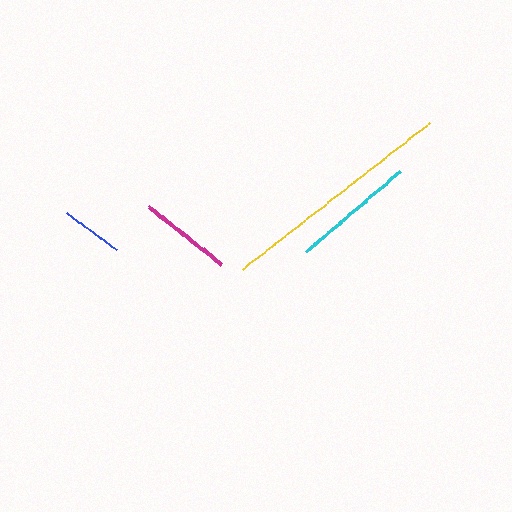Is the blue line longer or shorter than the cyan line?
The cyan line is longer than the blue line.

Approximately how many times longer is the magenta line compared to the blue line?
The magenta line is approximately 1.5 times the length of the blue line.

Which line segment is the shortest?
The blue line is the shortest at approximately 62 pixels.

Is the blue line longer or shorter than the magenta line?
The magenta line is longer than the blue line.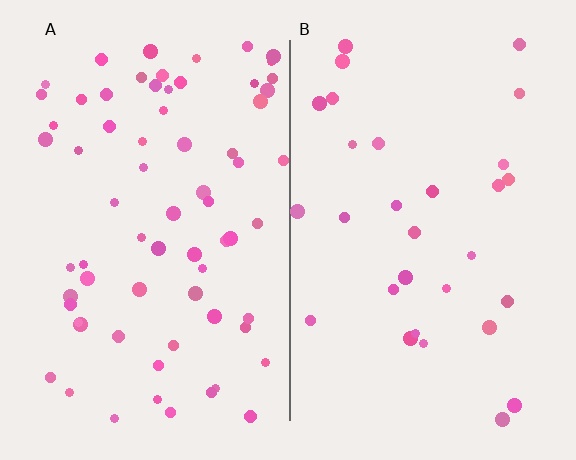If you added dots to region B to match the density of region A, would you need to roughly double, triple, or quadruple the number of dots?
Approximately double.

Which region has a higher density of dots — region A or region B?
A (the left).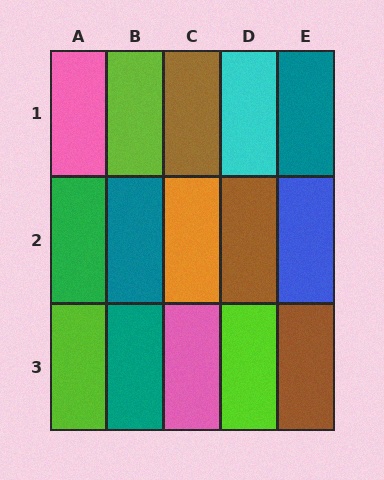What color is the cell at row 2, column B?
Teal.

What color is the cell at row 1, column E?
Teal.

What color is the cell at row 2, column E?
Blue.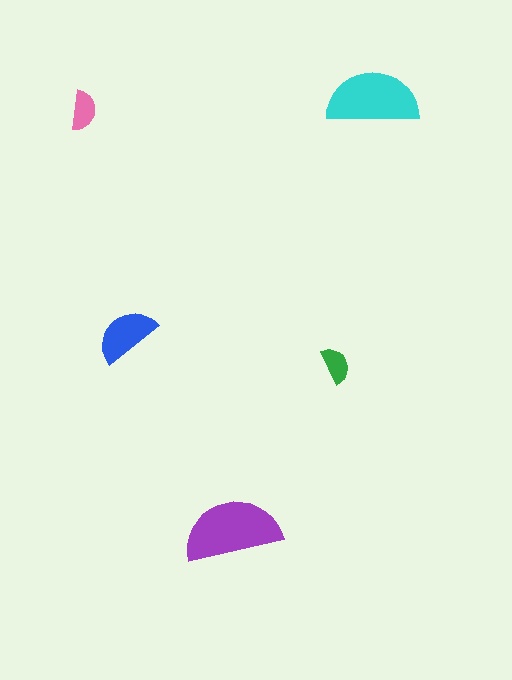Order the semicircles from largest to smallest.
the purple one, the cyan one, the blue one, the pink one, the green one.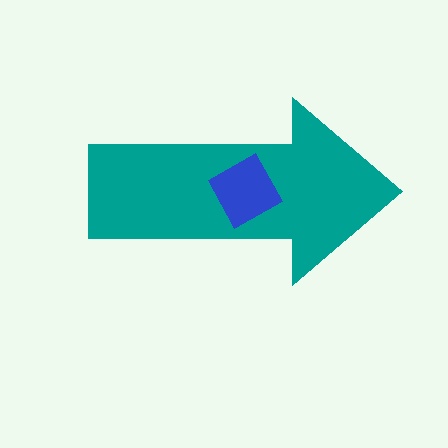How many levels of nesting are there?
2.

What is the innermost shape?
The blue diamond.